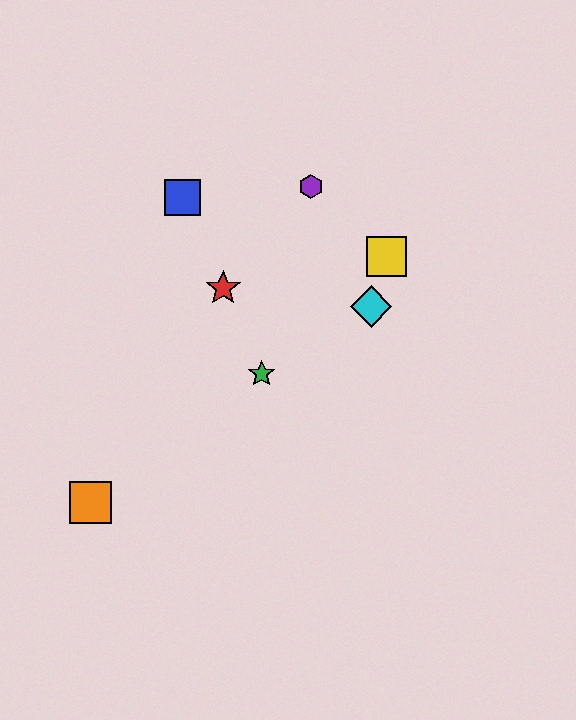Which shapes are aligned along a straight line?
The red star, the blue square, the green star are aligned along a straight line.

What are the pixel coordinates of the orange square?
The orange square is at (90, 502).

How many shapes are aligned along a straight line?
3 shapes (the red star, the blue square, the green star) are aligned along a straight line.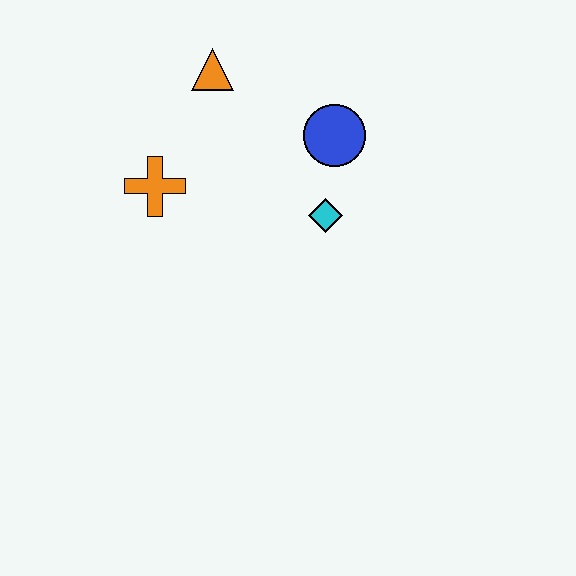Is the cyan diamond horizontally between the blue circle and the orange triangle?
Yes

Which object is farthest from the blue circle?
The orange cross is farthest from the blue circle.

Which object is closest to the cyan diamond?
The blue circle is closest to the cyan diamond.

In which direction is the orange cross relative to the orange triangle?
The orange cross is below the orange triangle.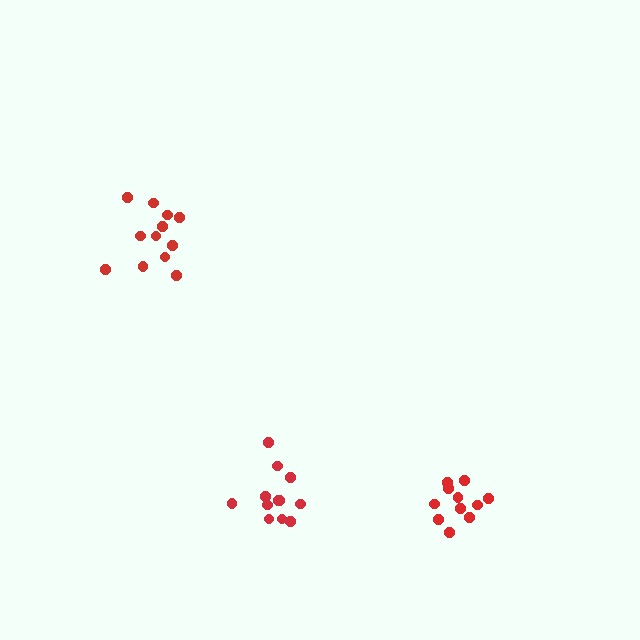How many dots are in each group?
Group 1: 12 dots, Group 2: 13 dots, Group 3: 11 dots (36 total).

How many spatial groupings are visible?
There are 3 spatial groupings.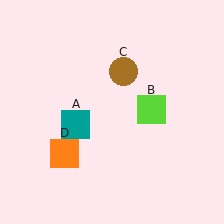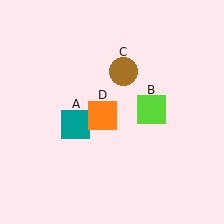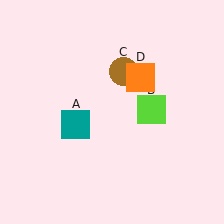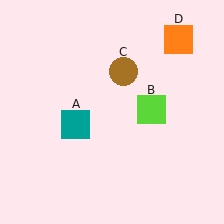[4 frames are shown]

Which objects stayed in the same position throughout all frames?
Teal square (object A) and lime square (object B) and brown circle (object C) remained stationary.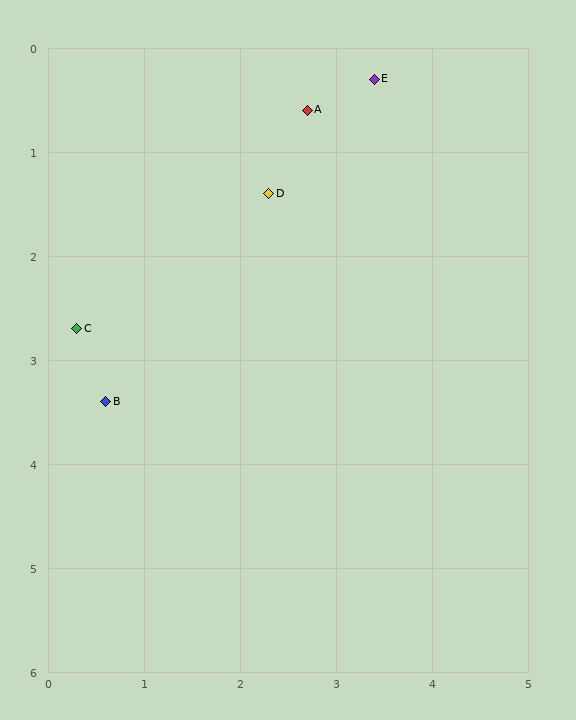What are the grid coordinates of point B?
Point B is at approximately (0.6, 3.4).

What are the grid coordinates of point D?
Point D is at approximately (2.3, 1.4).